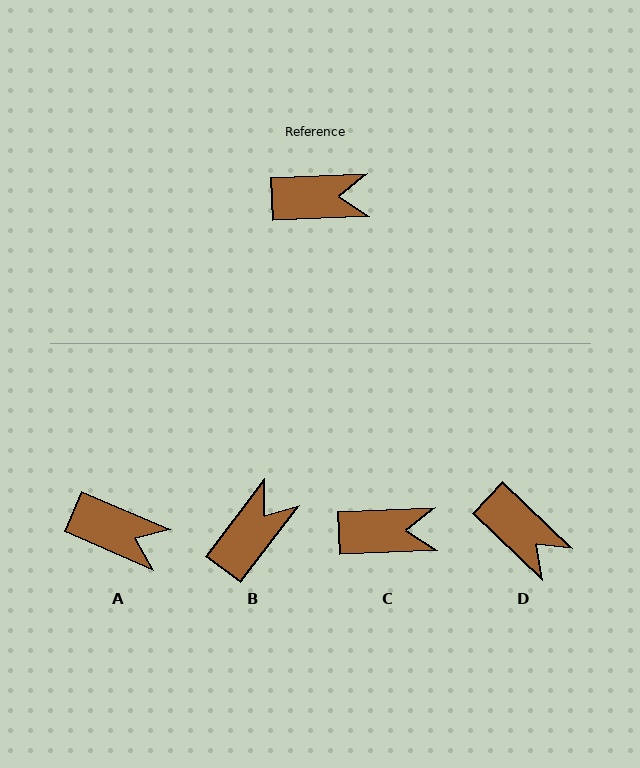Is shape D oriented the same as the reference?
No, it is off by about 46 degrees.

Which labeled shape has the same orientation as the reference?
C.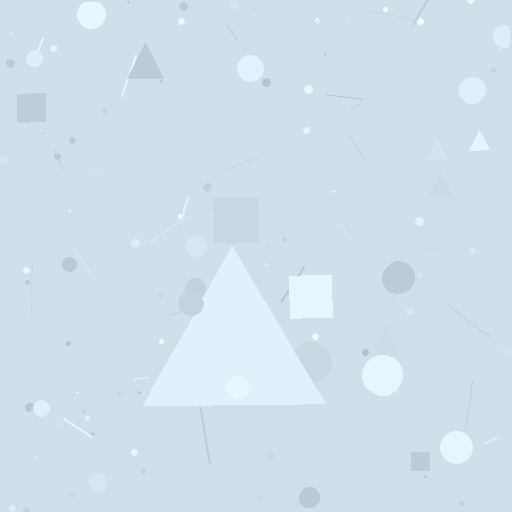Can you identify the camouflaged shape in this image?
The camouflaged shape is a triangle.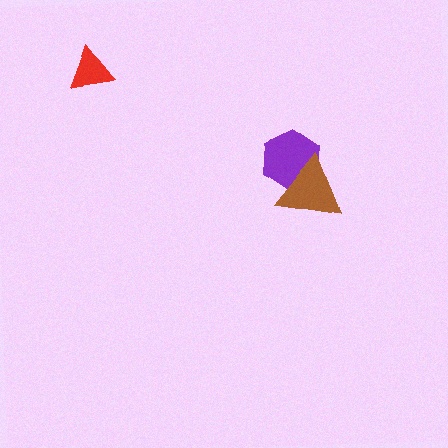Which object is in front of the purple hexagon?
The brown triangle is in front of the purple hexagon.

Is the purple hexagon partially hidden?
Yes, it is partially covered by another shape.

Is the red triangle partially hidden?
No, no other shape covers it.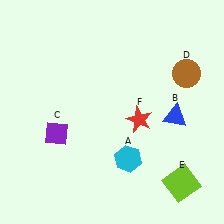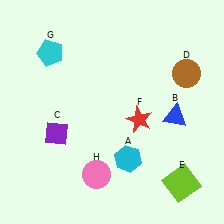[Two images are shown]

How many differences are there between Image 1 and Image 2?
There are 2 differences between the two images.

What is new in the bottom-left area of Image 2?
A pink circle (H) was added in the bottom-left area of Image 2.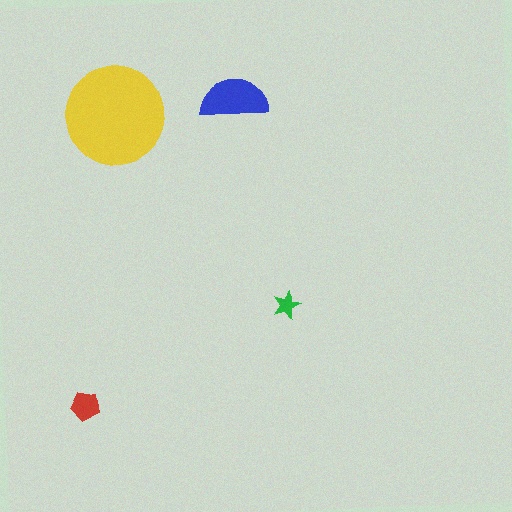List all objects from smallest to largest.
The green star, the red pentagon, the blue semicircle, the yellow circle.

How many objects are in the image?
There are 4 objects in the image.